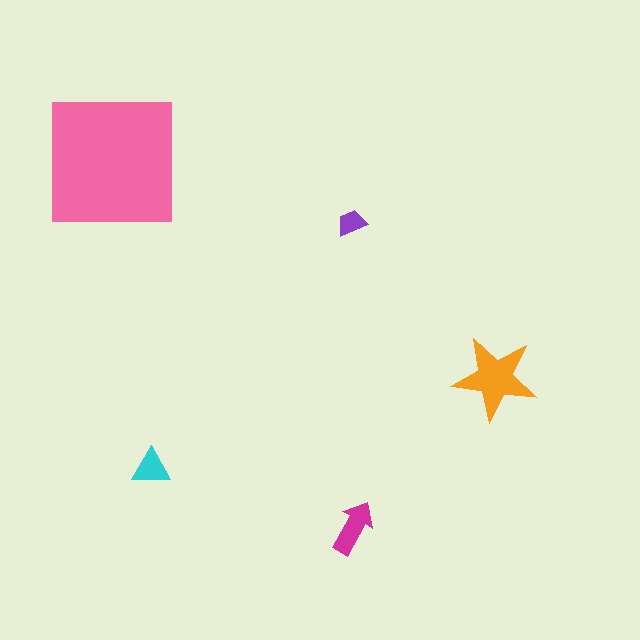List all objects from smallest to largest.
The purple trapezoid, the cyan triangle, the magenta arrow, the orange star, the pink square.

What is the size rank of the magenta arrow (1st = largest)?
3rd.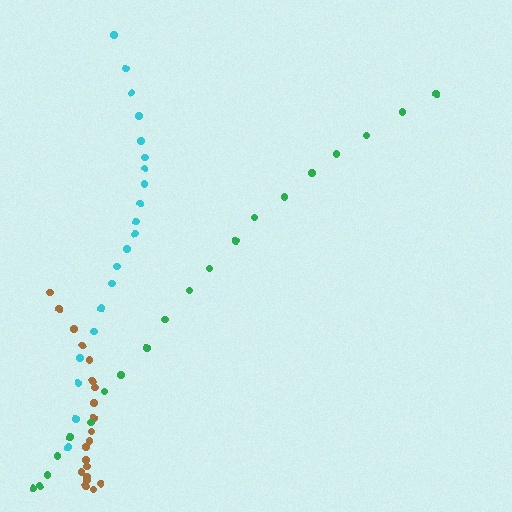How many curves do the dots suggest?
There are 3 distinct paths.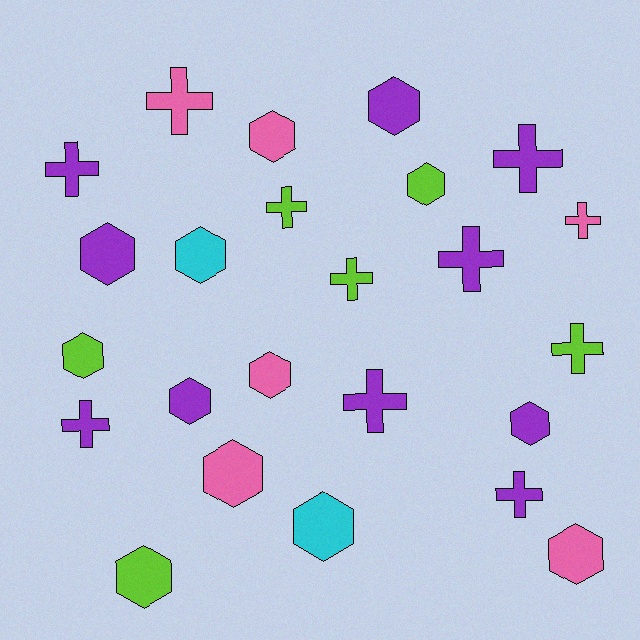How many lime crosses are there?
There are 3 lime crosses.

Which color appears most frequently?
Purple, with 10 objects.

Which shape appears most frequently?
Hexagon, with 13 objects.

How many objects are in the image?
There are 24 objects.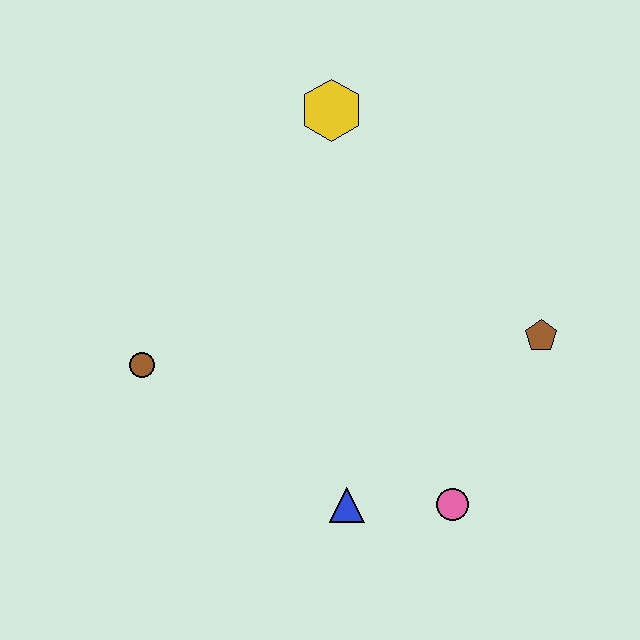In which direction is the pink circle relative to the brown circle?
The pink circle is to the right of the brown circle.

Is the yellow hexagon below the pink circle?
No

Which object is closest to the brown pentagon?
The pink circle is closest to the brown pentagon.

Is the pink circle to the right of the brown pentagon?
No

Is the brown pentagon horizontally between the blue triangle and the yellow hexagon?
No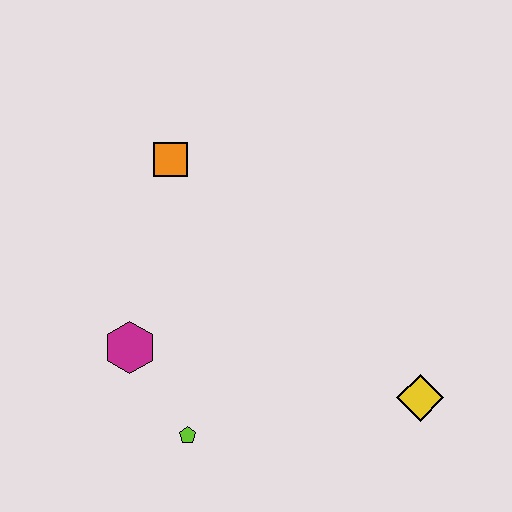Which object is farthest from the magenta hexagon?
The yellow diamond is farthest from the magenta hexagon.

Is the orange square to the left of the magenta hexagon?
No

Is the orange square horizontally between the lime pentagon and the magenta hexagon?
Yes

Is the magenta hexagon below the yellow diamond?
No